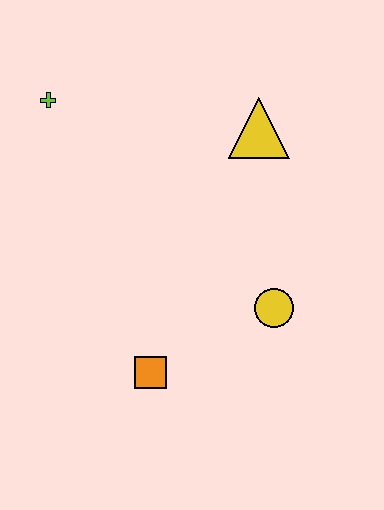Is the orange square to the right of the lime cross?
Yes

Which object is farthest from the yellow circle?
The lime cross is farthest from the yellow circle.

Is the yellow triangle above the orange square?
Yes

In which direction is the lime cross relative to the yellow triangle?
The lime cross is to the left of the yellow triangle.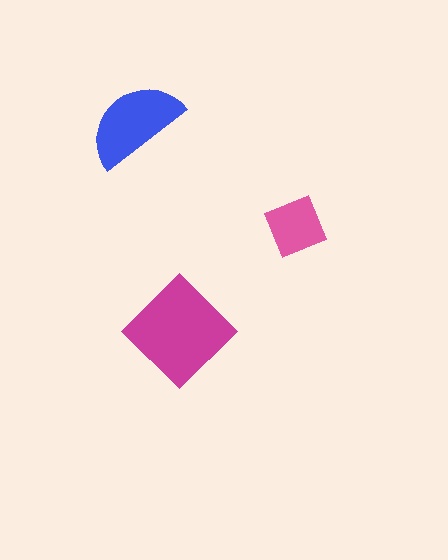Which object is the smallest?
The pink square.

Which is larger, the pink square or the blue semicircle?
The blue semicircle.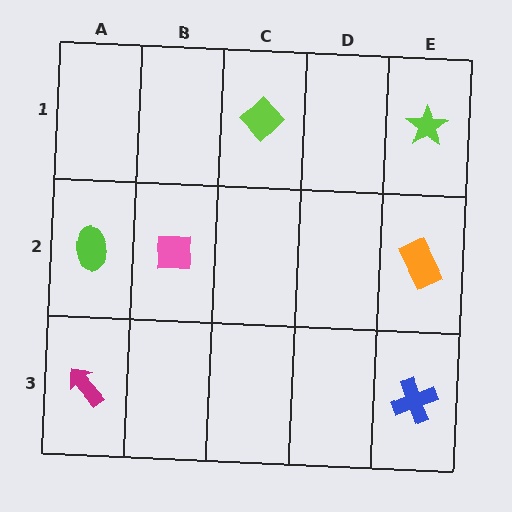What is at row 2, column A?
A lime ellipse.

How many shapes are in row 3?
2 shapes.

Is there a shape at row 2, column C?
No, that cell is empty.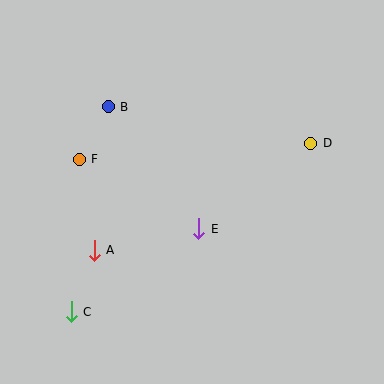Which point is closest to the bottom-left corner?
Point C is closest to the bottom-left corner.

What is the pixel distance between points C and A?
The distance between C and A is 66 pixels.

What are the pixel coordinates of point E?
Point E is at (199, 229).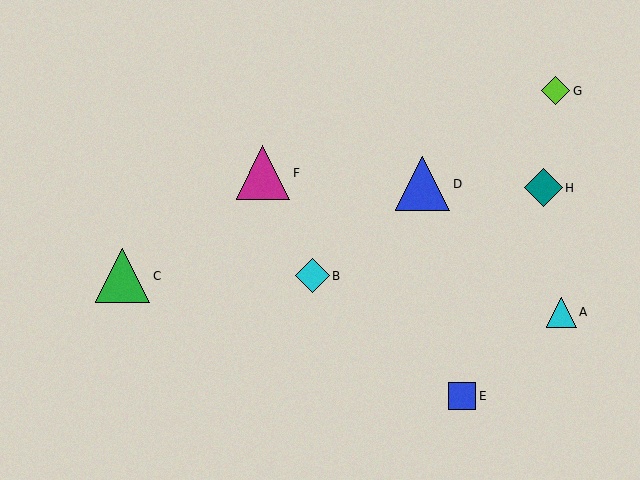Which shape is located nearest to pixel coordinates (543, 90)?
The lime diamond (labeled G) at (556, 91) is nearest to that location.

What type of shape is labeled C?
Shape C is a green triangle.